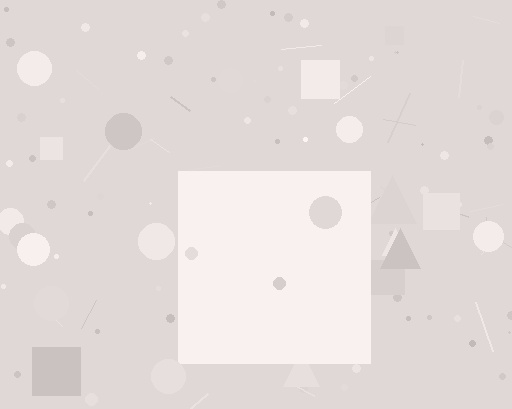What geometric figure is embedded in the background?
A square is embedded in the background.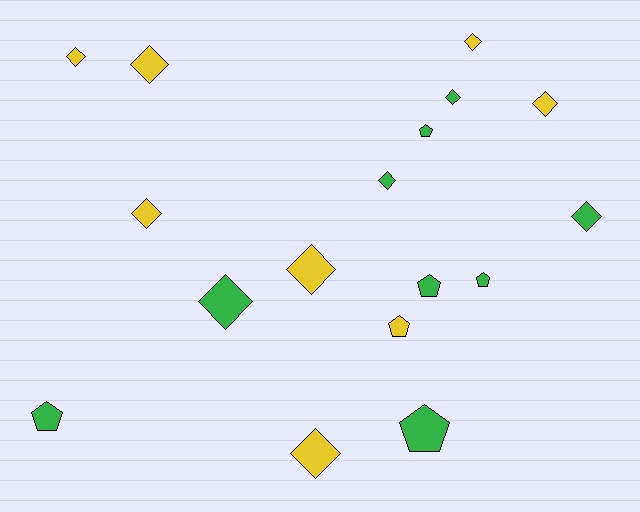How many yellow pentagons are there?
There is 1 yellow pentagon.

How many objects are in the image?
There are 17 objects.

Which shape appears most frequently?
Diamond, with 11 objects.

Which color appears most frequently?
Green, with 9 objects.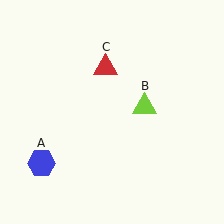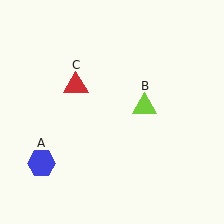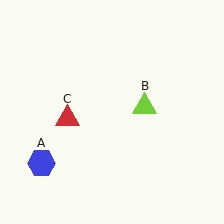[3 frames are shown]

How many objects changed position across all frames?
1 object changed position: red triangle (object C).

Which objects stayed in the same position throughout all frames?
Blue hexagon (object A) and lime triangle (object B) remained stationary.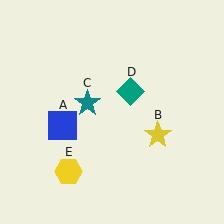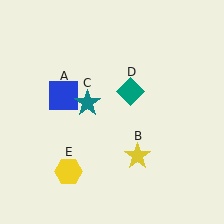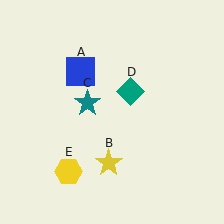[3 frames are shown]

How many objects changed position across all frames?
2 objects changed position: blue square (object A), yellow star (object B).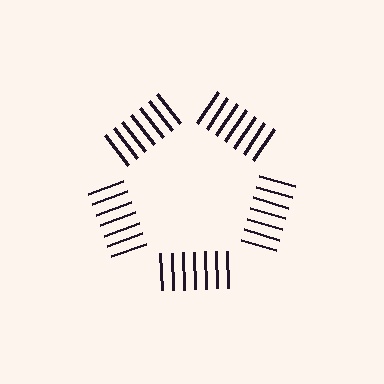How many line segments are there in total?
35 — 7 along each of the 5 edges.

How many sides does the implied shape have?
5 sides — the line-ends trace a pentagon.